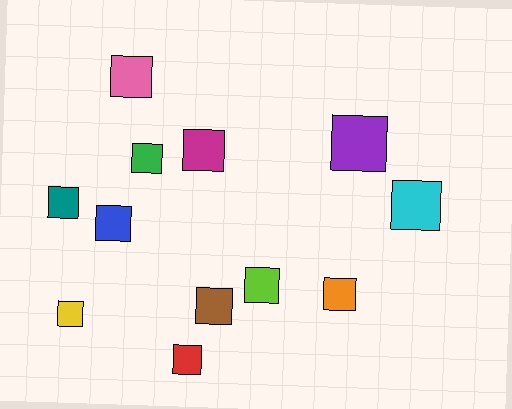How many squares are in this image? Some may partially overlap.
There are 12 squares.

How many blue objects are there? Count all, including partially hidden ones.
There is 1 blue object.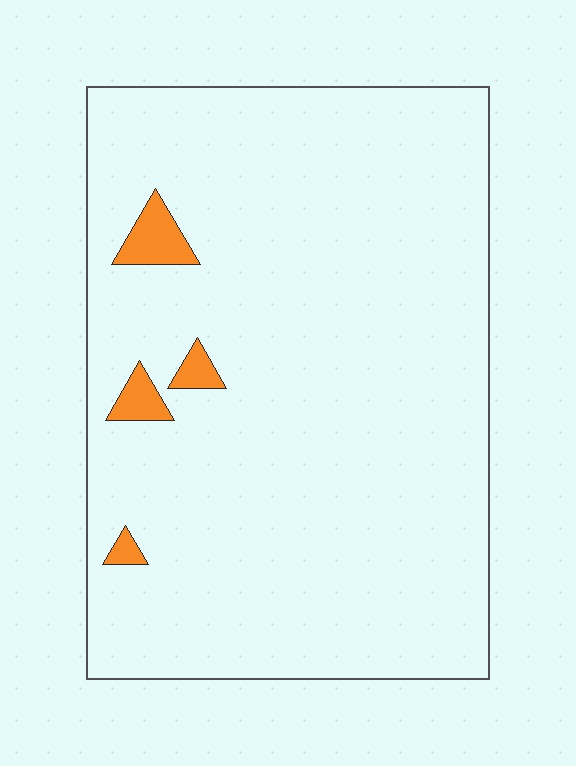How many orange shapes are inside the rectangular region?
4.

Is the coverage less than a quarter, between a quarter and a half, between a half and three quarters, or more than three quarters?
Less than a quarter.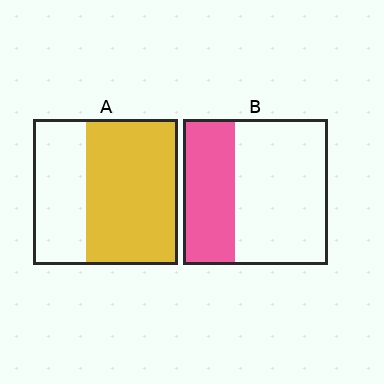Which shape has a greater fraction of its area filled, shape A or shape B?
Shape A.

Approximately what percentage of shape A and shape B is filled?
A is approximately 65% and B is approximately 35%.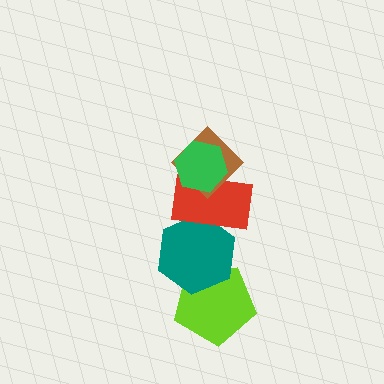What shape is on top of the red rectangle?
The brown diamond is on top of the red rectangle.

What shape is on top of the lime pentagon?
The teal hexagon is on top of the lime pentagon.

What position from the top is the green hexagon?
The green hexagon is 1st from the top.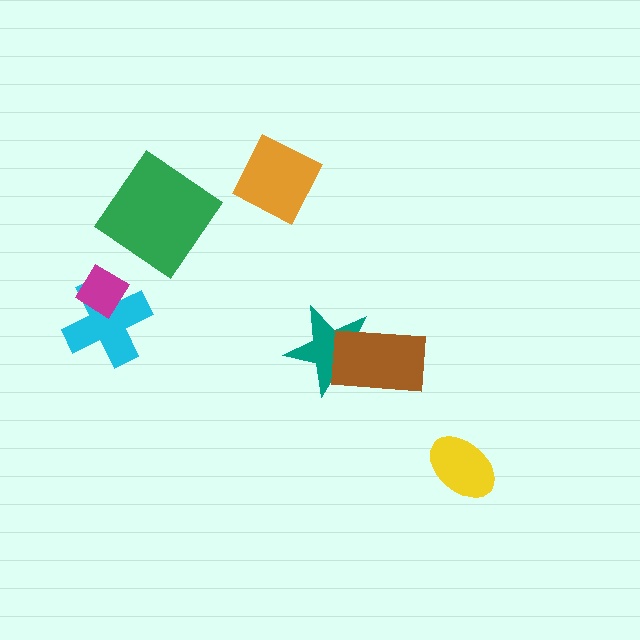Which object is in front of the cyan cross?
The magenta diamond is in front of the cyan cross.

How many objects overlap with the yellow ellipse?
0 objects overlap with the yellow ellipse.